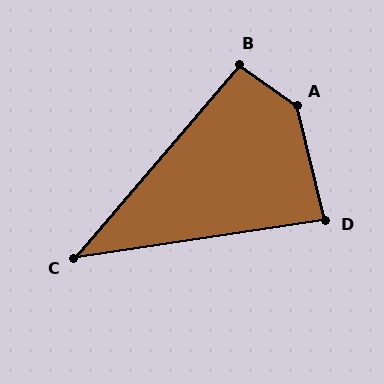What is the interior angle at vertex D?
Approximately 85 degrees (acute).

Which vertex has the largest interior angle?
A, at approximately 139 degrees.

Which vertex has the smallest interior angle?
C, at approximately 41 degrees.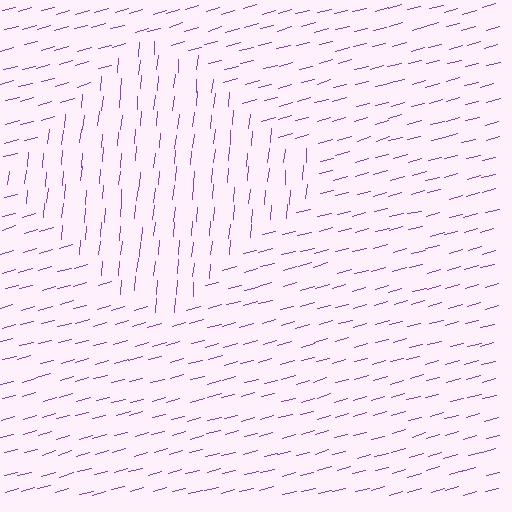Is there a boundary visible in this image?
Yes, there is a texture boundary formed by a change in line orientation.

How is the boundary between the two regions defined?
The boundary is defined purely by a change in line orientation (approximately 69 degrees difference). All lines are the same color and thickness.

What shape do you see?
I see a diamond.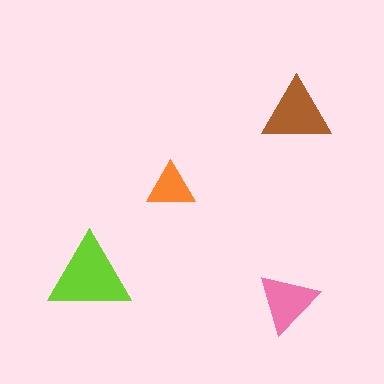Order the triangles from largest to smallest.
the lime one, the brown one, the pink one, the orange one.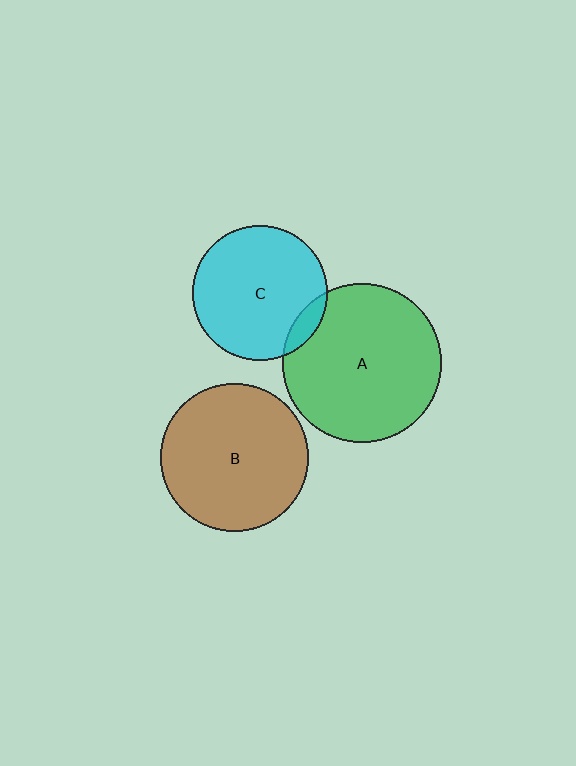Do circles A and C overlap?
Yes.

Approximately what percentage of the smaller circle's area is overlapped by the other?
Approximately 10%.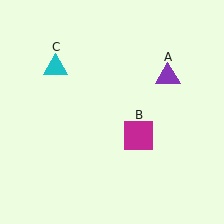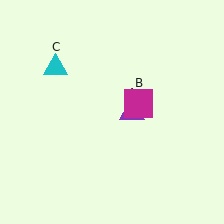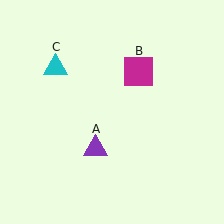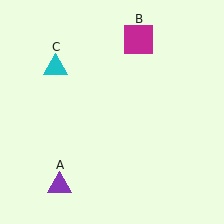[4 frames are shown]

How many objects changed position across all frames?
2 objects changed position: purple triangle (object A), magenta square (object B).